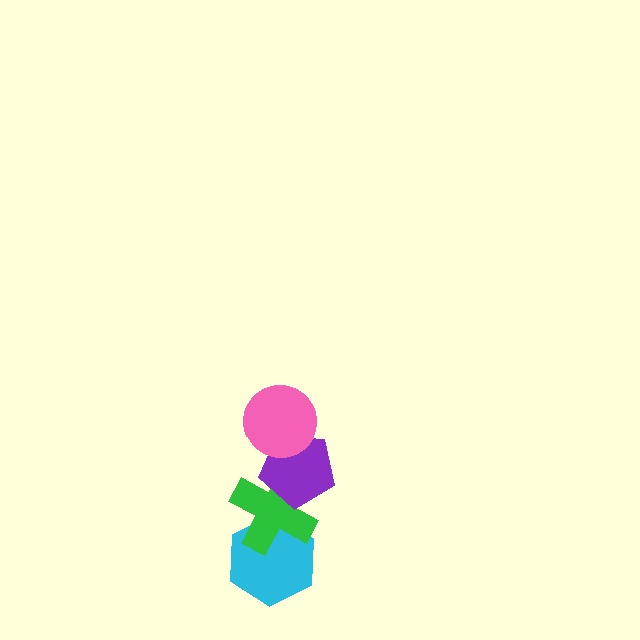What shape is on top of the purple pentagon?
The pink circle is on top of the purple pentagon.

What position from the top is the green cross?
The green cross is 3rd from the top.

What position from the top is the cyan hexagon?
The cyan hexagon is 4th from the top.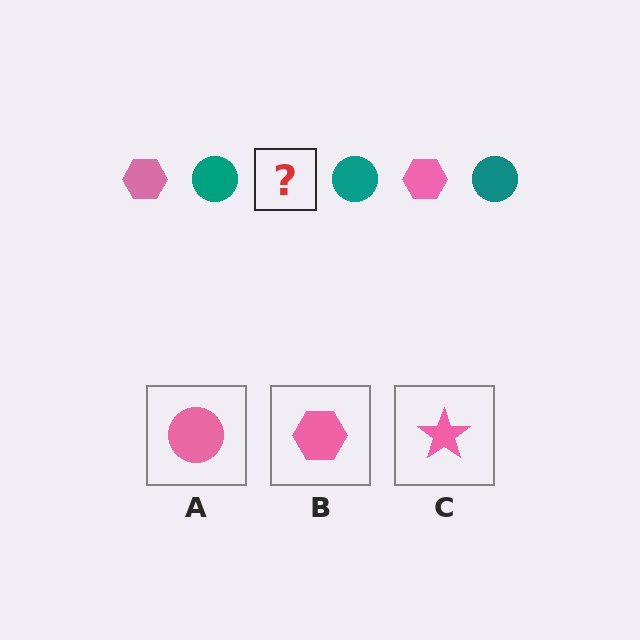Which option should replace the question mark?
Option B.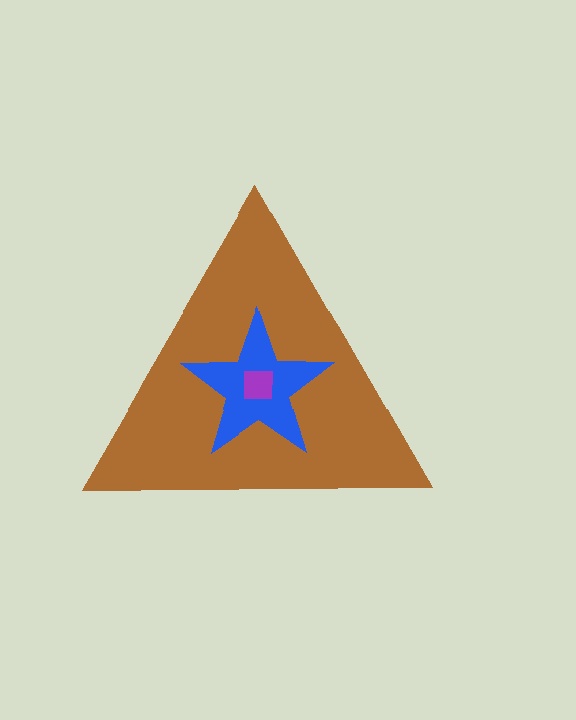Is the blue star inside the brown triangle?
Yes.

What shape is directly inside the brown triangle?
The blue star.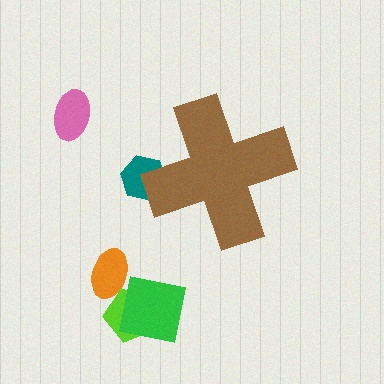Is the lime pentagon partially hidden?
No, the lime pentagon is fully visible.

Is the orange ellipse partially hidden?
No, the orange ellipse is fully visible.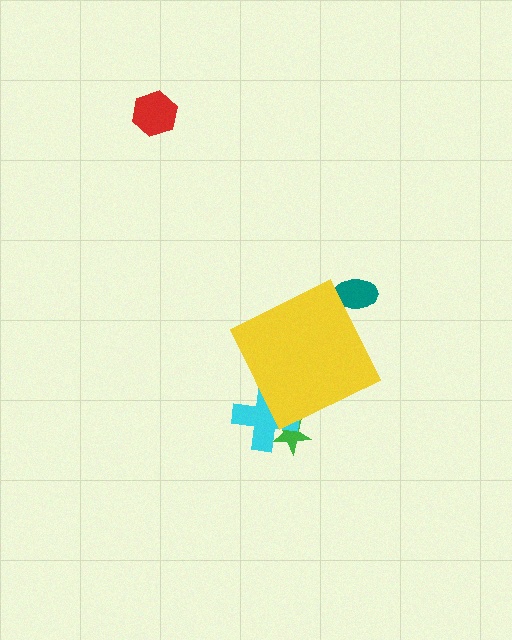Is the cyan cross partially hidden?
Yes, the cyan cross is partially hidden behind the yellow diamond.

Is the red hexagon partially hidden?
No, the red hexagon is fully visible.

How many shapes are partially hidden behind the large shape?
3 shapes are partially hidden.